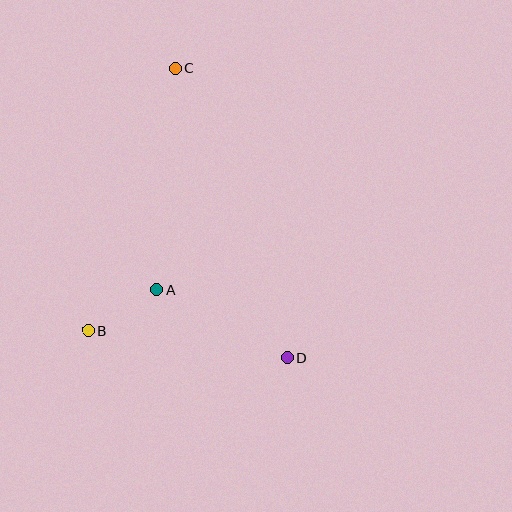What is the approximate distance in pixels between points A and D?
The distance between A and D is approximately 148 pixels.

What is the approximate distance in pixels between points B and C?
The distance between B and C is approximately 276 pixels.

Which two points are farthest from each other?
Points C and D are farthest from each other.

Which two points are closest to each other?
Points A and B are closest to each other.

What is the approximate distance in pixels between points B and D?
The distance between B and D is approximately 201 pixels.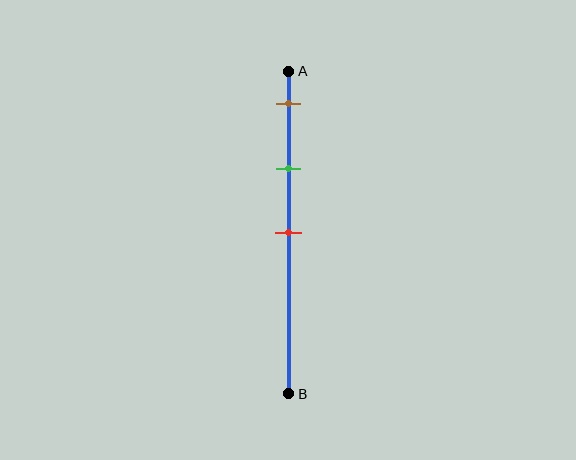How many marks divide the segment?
There are 3 marks dividing the segment.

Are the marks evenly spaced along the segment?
Yes, the marks are approximately evenly spaced.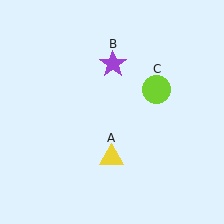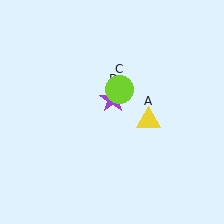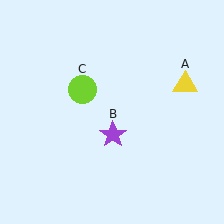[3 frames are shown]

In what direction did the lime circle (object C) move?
The lime circle (object C) moved left.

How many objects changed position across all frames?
3 objects changed position: yellow triangle (object A), purple star (object B), lime circle (object C).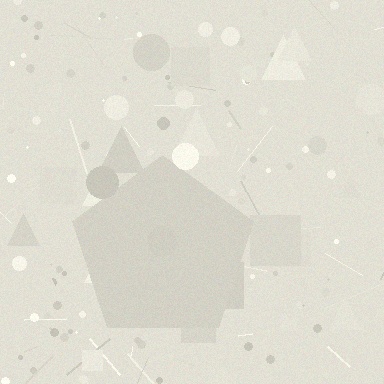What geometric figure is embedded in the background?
A pentagon is embedded in the background.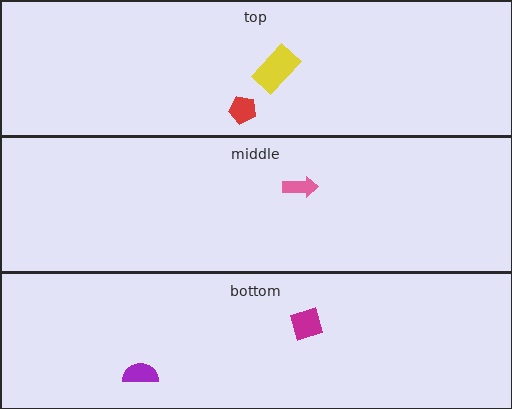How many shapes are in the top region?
2.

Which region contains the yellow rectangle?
The top region.